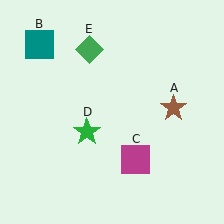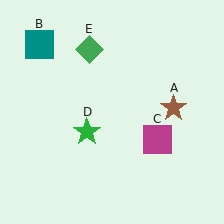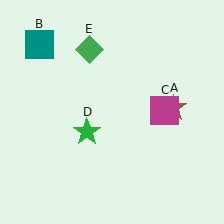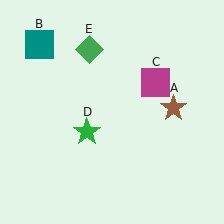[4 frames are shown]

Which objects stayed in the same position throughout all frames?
Brown star (object A) and teal square (object B) and green star (object D) and green diamond (object E) remained stationary.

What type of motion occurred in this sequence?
The magenta square (object C) rotated counterclockwise around the center of the scene.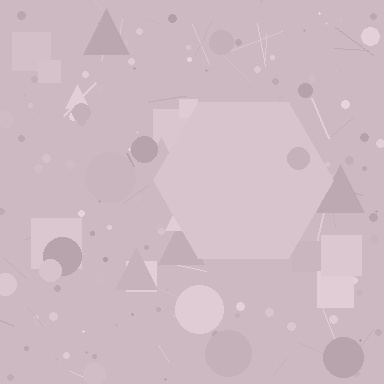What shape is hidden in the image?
A hexagon is hidden in the image.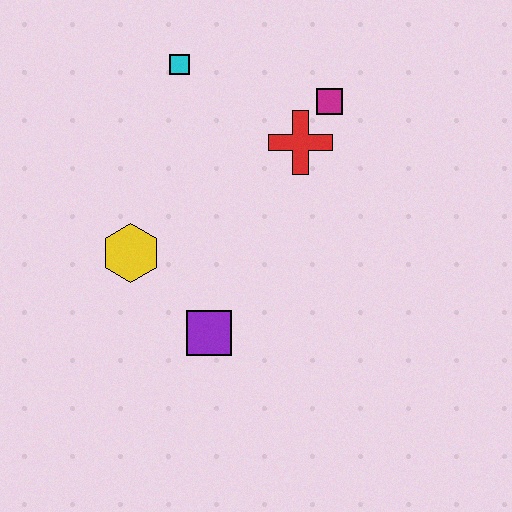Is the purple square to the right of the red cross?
No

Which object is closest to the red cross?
The magenta square is closest to the red cross.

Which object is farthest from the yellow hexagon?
The magenta square is farthest from the yellow hexagon.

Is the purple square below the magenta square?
Yes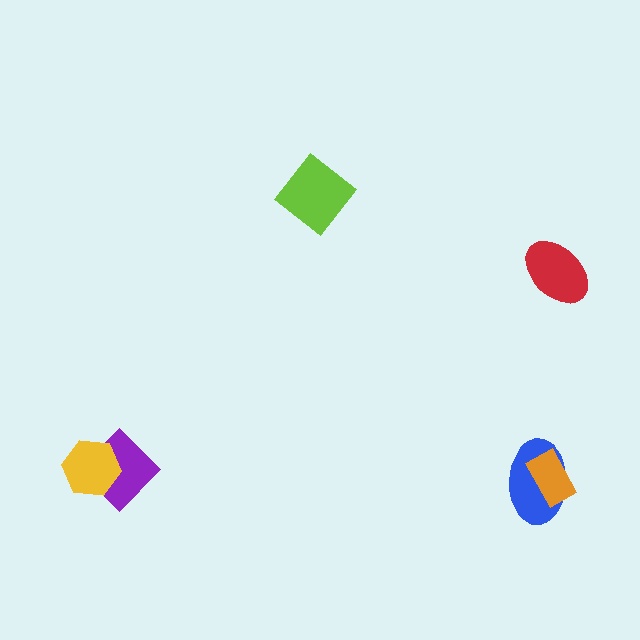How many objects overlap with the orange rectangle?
1 object overlaps with the orange rectangle.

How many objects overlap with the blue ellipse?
1 object overlaps with the blue ellipse.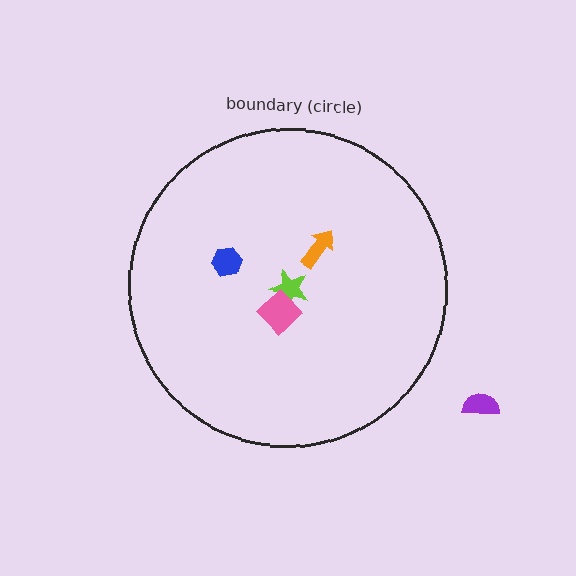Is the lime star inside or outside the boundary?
Inside.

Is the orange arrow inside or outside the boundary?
Inside.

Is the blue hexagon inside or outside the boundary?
Inside.